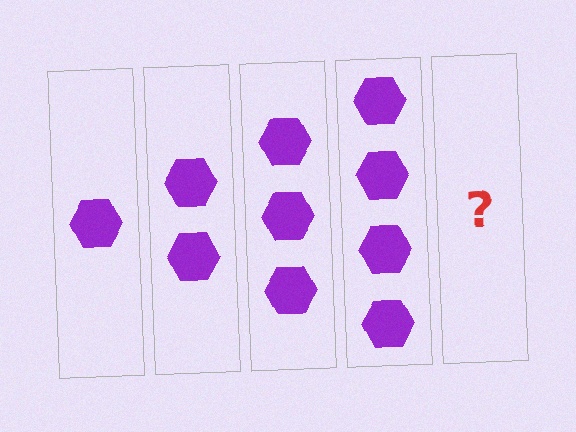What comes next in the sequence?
The next element should be 5 hexagons.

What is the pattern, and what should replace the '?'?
The pattern is that each step adds one more hexagon. The '?' should be 5 hexagons.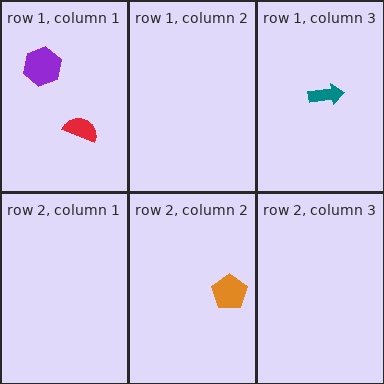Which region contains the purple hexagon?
The row 1, column 1 region.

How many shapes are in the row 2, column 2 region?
1.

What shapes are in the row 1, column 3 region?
The teal arrow.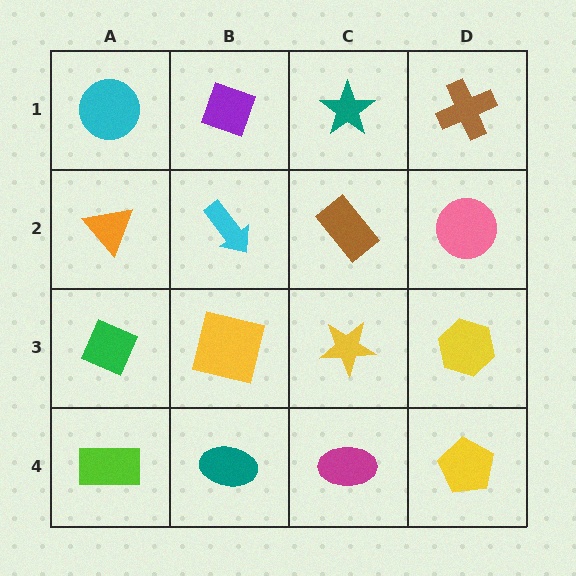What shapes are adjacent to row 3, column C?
A brown rectangle (row 2, column C), a magenta ellipse (row 4, column C), a yellow square (row 3, column B), a yellow hexagon (row 3, column D).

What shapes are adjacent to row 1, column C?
A brown rectangle (row 2, column C), a purple diamond (row 1, column B), a brown cross (row 1, column D).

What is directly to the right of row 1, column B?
A teal star.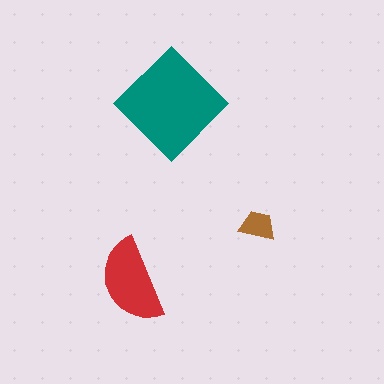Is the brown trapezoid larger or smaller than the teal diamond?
Smaller.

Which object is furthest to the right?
The brown trapezoid is rightmost.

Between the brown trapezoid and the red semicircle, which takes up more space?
The red semicircle.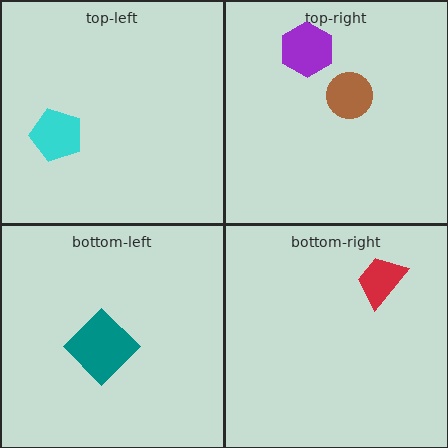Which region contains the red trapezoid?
The bottom-right region.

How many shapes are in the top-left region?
1.